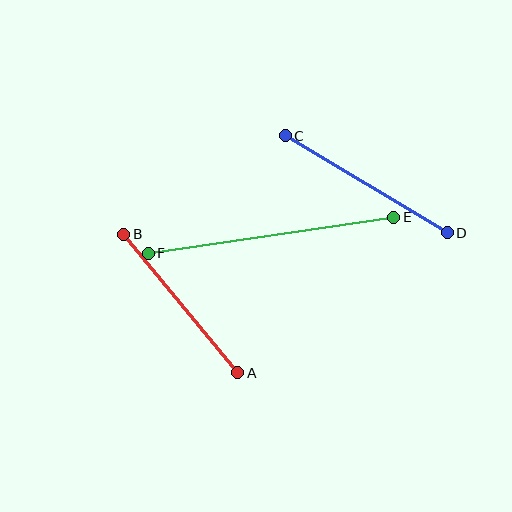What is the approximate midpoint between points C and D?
The midpoint is at approximately (366, 184) pixels.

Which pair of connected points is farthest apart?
Points E and F are farthest apart.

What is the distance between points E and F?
The distance is approximately 248 pixels.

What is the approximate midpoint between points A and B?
The midpoint is at approximately (181, 304) pixels.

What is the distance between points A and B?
The distance is approximately 179 pixels.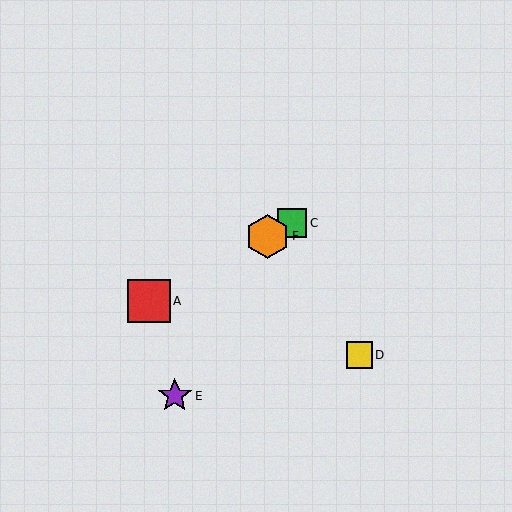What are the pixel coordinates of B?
Object B is at (280, 230).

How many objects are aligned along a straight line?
4 objects (A, B, C, F) are aligned along a straight line.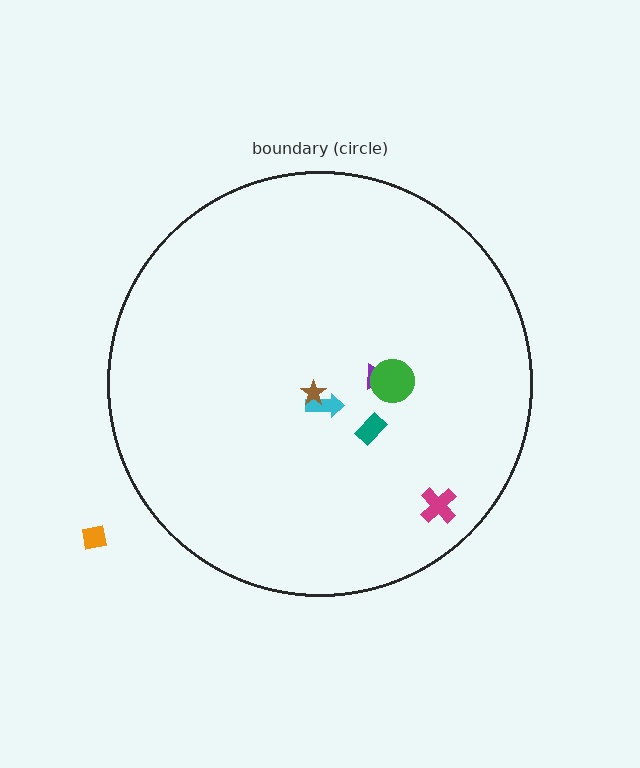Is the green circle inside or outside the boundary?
Inside.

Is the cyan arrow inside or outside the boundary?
Inside.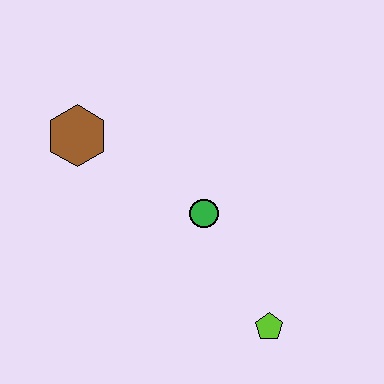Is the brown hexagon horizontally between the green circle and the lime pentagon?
No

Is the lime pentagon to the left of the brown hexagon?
No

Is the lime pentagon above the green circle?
No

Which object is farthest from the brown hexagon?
The lime pentagon is farthest from the brown hexagon.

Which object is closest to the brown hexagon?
The green circle is closest to the brown hexagon.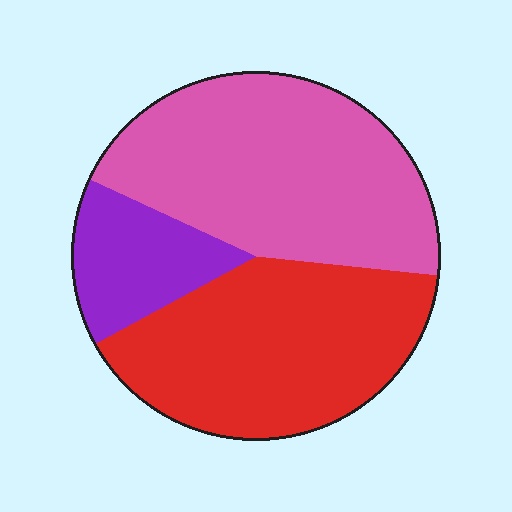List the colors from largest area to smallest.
From largest to smallest: pink, red, purple.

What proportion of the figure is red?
Red covers 40% of the figure.